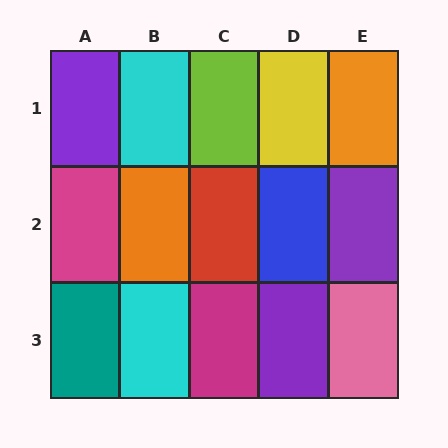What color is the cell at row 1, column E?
Orange.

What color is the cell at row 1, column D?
Yellow.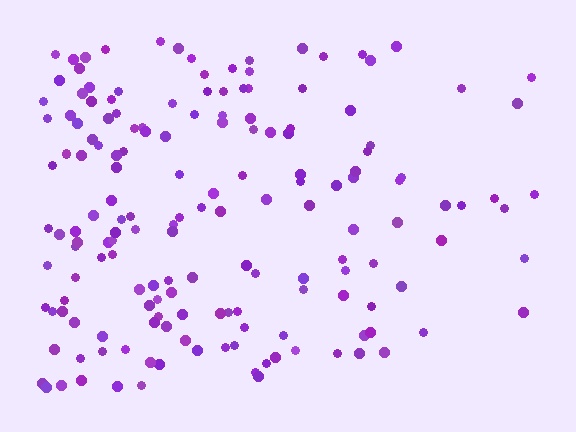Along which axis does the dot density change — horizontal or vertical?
Horizontal.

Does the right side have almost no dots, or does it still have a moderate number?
Still a moderate number, just noticeably fewer than the left.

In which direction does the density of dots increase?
From right to left, with the left side densest.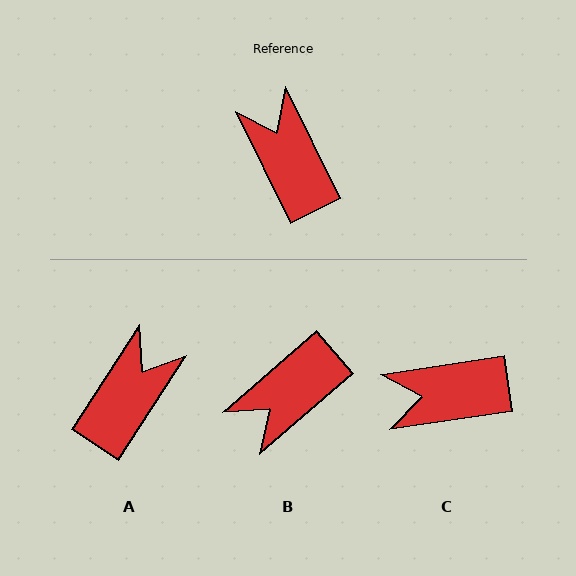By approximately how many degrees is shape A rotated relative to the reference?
Approximately 59 degrees clockwise.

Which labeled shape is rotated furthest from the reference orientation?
B, about 104 degrees away.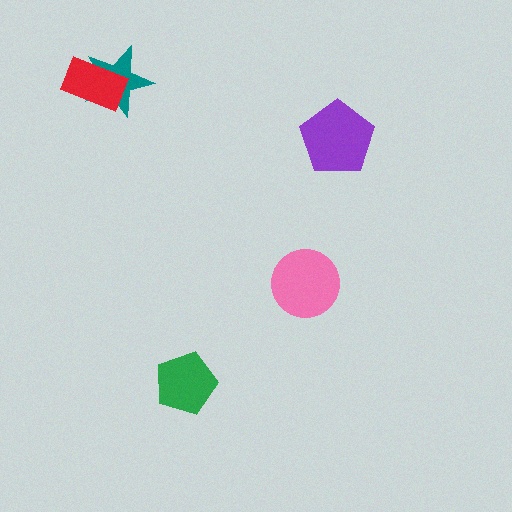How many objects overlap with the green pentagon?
0 objects overlap with the green pentagon.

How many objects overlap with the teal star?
1 object overlaps with the teal star.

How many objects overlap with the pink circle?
0 objects overlap with the pink circle.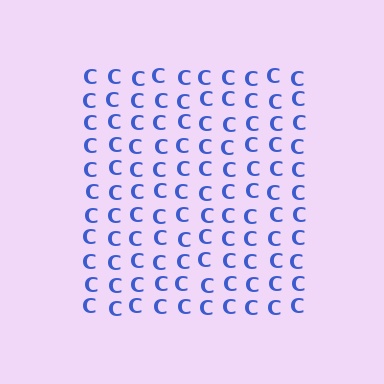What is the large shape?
The large shape is a square.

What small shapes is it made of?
It is made of small letter C's.